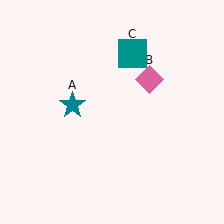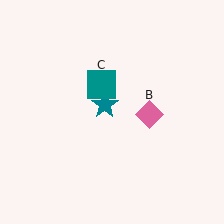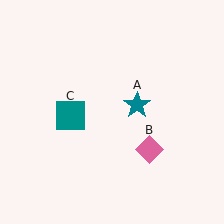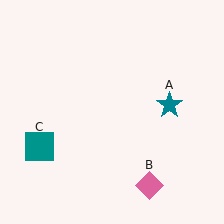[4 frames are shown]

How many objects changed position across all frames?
3 objects changed position: teal star (object A), pink diamond (object B), teal square (object C).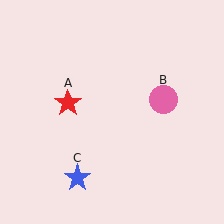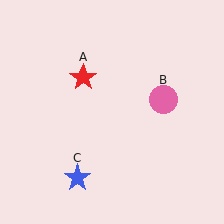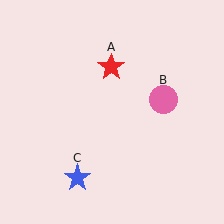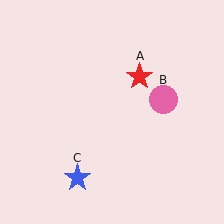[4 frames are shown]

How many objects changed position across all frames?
1 object changed position: red star (object A).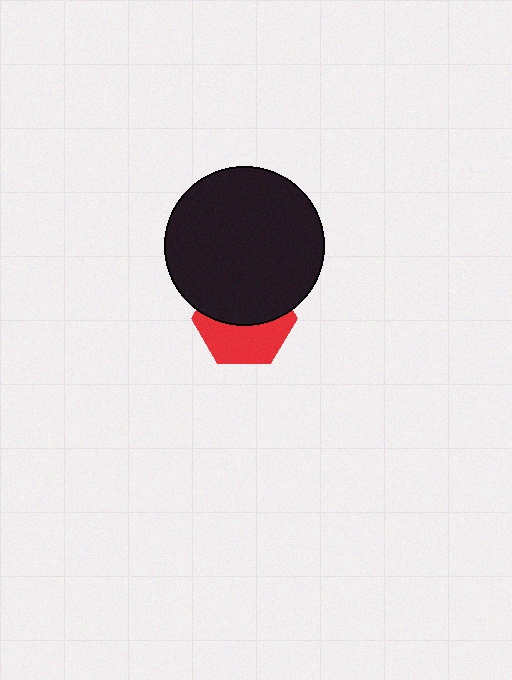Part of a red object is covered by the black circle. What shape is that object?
It is a hexagon.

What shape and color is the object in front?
The object in front is a black circle.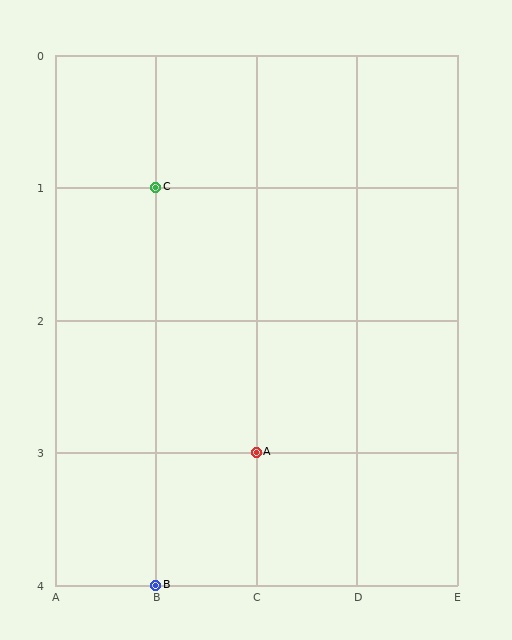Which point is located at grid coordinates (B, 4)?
Point B is at (B, 4).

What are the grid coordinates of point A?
Point A is at grid coordinates (C, 3).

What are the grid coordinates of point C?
Point C is at grid coordinates (B, 1).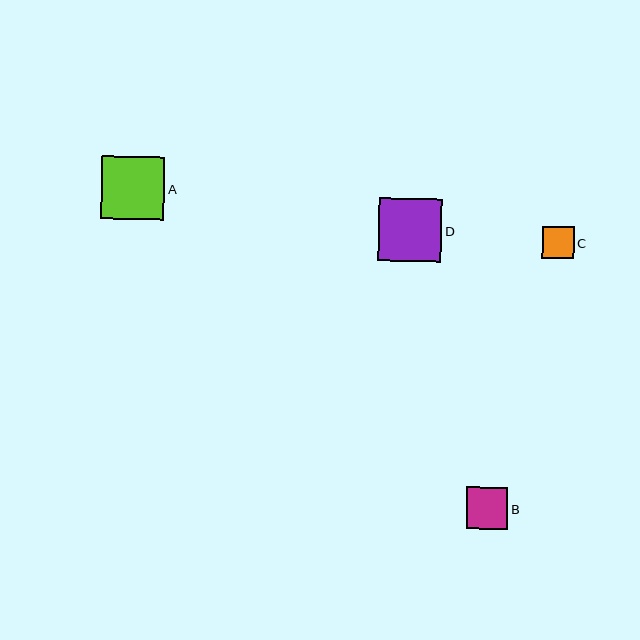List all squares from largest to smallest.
From largest to smallest: A, D, B, C.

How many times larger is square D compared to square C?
Square D is approximately 2.0 times the size of square C.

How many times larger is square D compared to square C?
Square D is approximately 2.0 times the size of square C.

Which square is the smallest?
Square C is the smallest with a size of approximately 32 pixels.